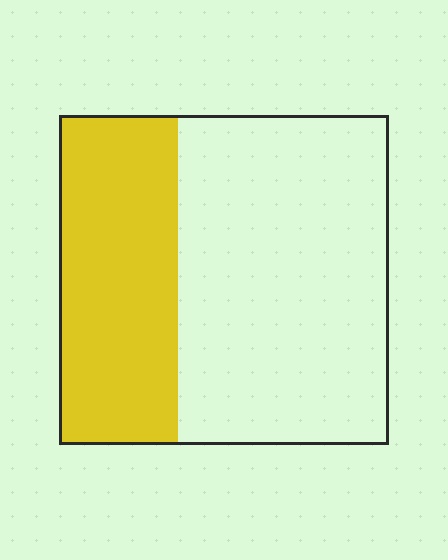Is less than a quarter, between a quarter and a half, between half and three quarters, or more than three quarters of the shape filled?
Between a quarter and a half.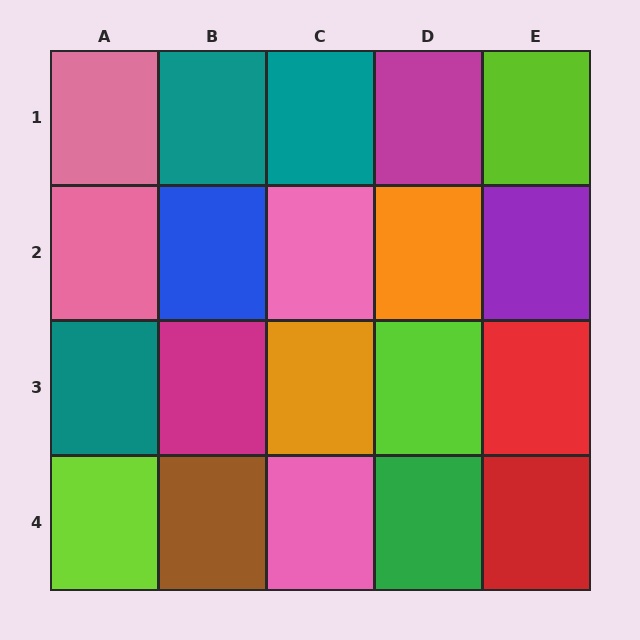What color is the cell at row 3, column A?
Teal.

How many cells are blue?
1 cell is blue.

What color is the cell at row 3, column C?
Orange.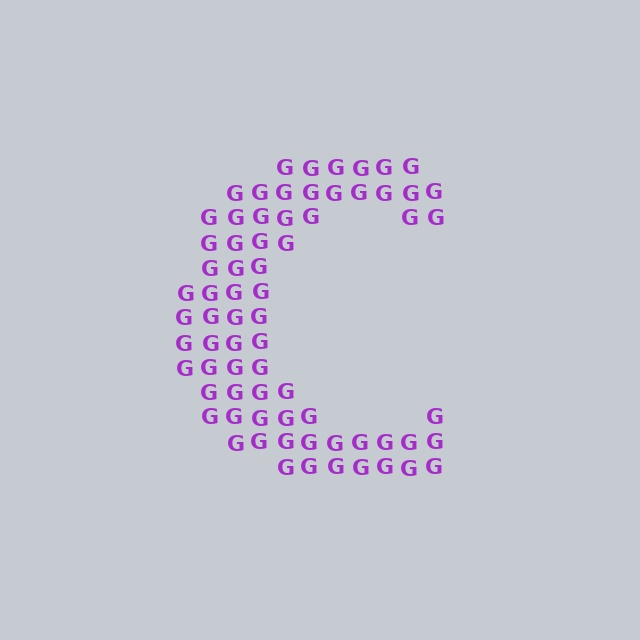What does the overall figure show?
The overall figure shows the letter C.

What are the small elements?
The small elements are letter G's.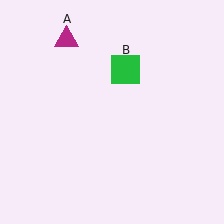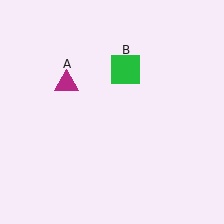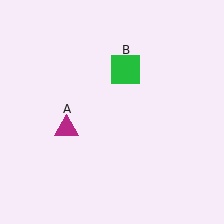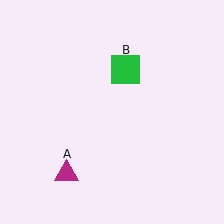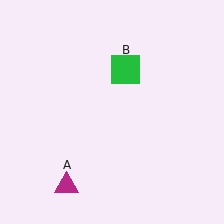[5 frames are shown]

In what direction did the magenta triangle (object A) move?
The magenta triangle (object A) moved down.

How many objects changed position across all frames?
1 object changed position: magenta triangle (object A).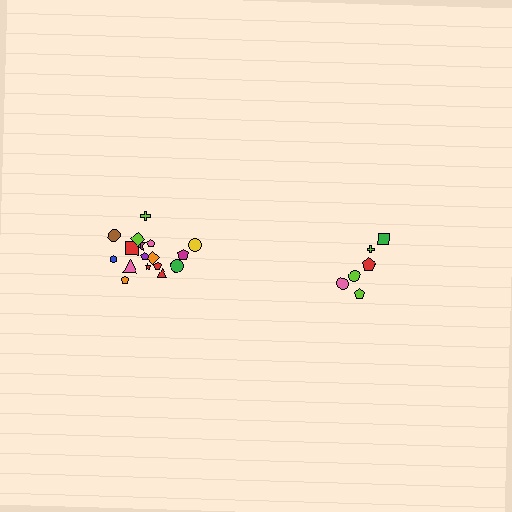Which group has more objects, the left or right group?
The left group.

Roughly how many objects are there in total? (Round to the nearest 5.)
Roughly 25 objects in total.